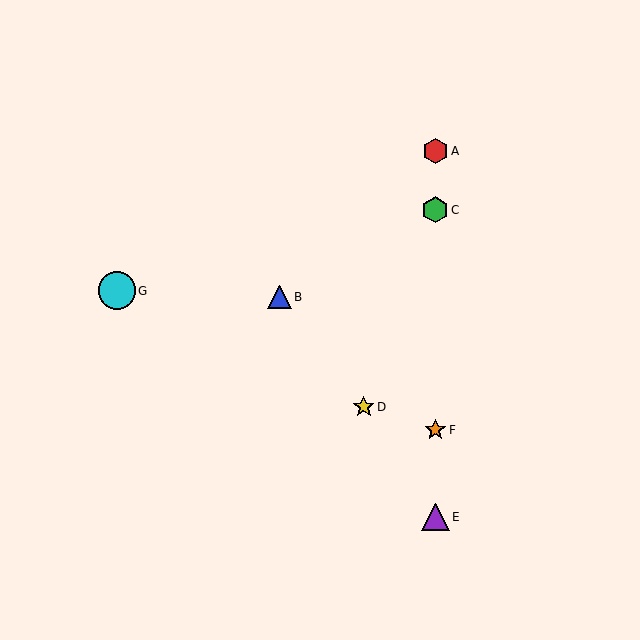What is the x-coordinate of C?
Object C is at x≈435.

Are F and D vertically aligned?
No, F is at x≈435 and D is at x≈364.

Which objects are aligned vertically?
Objects A, C, E, F are aligned vertically.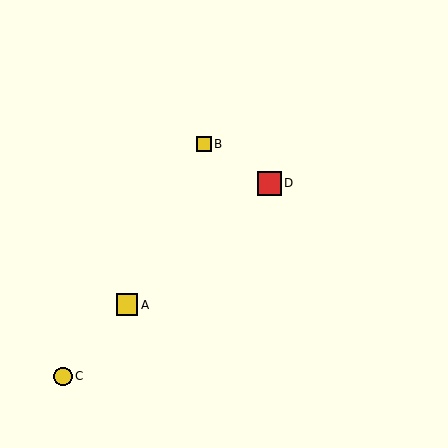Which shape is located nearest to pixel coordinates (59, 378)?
The yellow circle (labeled C) at (63, 376) is nearest to that location.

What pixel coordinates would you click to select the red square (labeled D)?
Click at (270, 183) to select the red square D.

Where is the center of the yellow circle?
The center of the yellow circle is at (63, 376).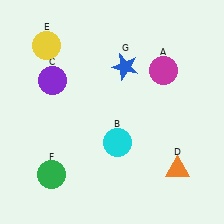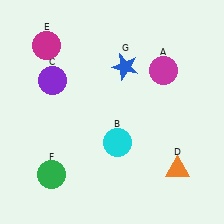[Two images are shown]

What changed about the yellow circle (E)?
In Image 1, E is yellow. In Image 2, it changed to magenta.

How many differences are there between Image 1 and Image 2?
There is 1 difference between the two images.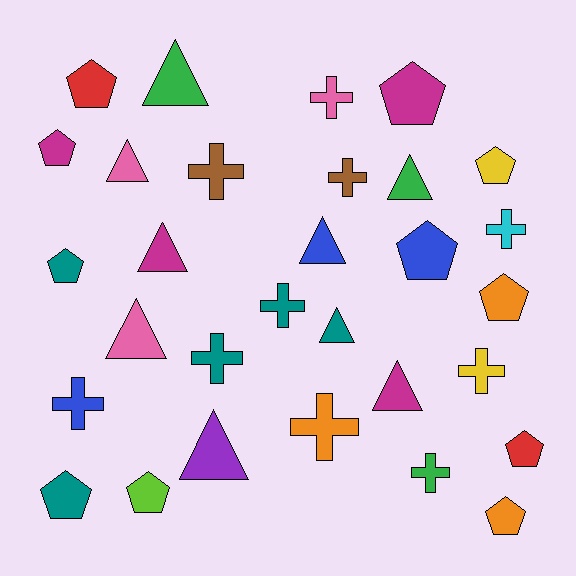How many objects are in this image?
There are 30 objects.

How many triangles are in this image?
There are 9 triangles.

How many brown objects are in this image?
There are 2 brown objects.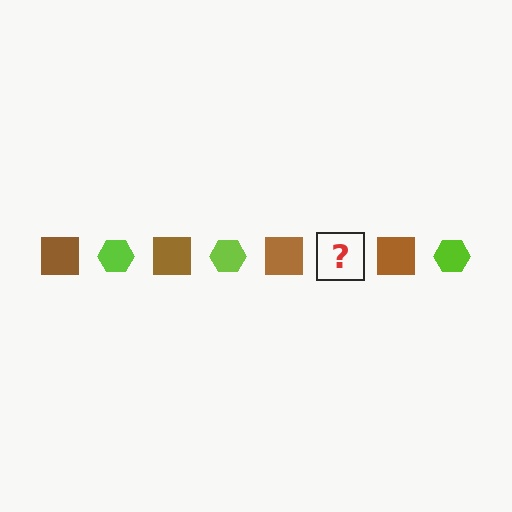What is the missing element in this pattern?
The missing element is a lime hexagon.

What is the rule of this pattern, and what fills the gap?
The rule is that the pattern alternates between brown square and lime hexagon. The gap should be filled with a lime hexagon.